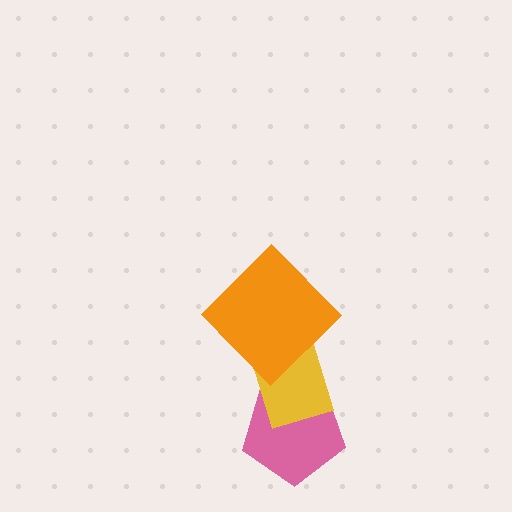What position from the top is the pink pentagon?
The pink pentagon is 3rd from the top.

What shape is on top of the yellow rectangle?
The orange diamond is on top of the yellow rectangle.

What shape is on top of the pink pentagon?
The yellow rectangle is on top of the pink pentagon.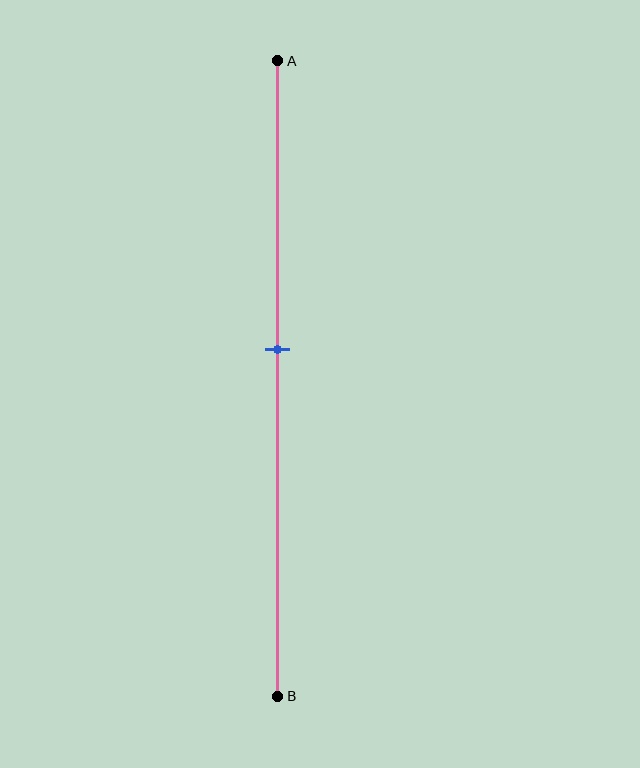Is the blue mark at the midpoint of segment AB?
No, the mark is at about 45% from A, not at the 50% midpoint.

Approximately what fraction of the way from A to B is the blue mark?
The blue mark is approximately 45% of the way from A to B.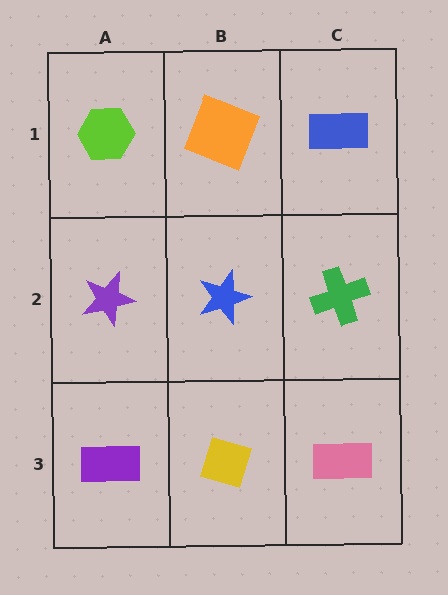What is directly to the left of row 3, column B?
A purple rectangle.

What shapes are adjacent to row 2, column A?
A lime hexagon (row 1, column A), a purple rectangle (row 3, column A), a blue star (row 2, column B).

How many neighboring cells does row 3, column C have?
2.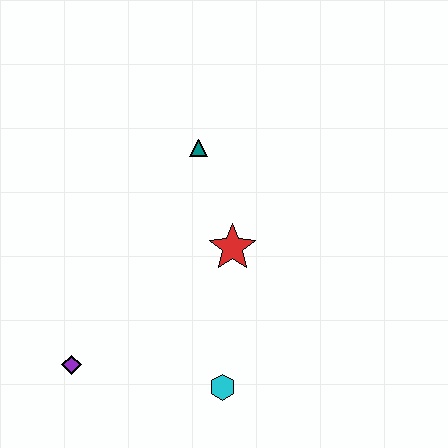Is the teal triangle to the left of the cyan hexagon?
Yes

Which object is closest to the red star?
The teal triangle is closest to the red star.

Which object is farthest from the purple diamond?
The teal triangle is farthest from the purple diamond.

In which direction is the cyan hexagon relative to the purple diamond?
The cyan hexagon is to the right of the purple diamond.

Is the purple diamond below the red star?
Yes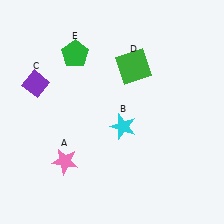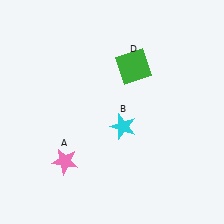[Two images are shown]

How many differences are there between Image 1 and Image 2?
There are 2 differences between the two images.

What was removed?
The purple diamond (C), the green pentagon (E) were removed in Image 2.